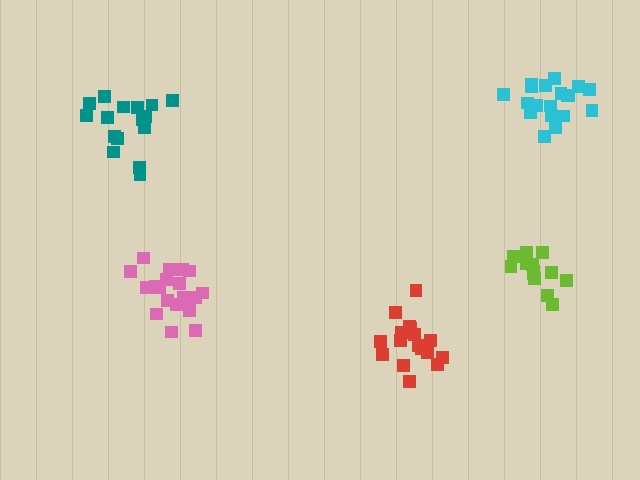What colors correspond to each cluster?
The clusters are colored: red, lime, cyan, teal, pink.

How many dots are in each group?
Group 1: 17 dots, Group 2: 14 dots, Group 3: 19 dots, Group 4: 16 dots, Group 5: 19 dots (85 total).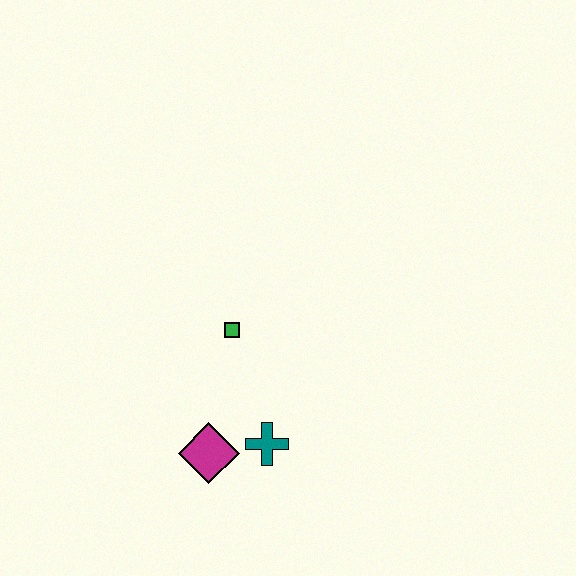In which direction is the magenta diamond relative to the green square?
The magenta diamond is below the green square.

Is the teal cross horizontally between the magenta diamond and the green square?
No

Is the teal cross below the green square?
Yes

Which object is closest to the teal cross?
The magenta diamond is closest to the teal cross.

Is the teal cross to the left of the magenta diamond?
No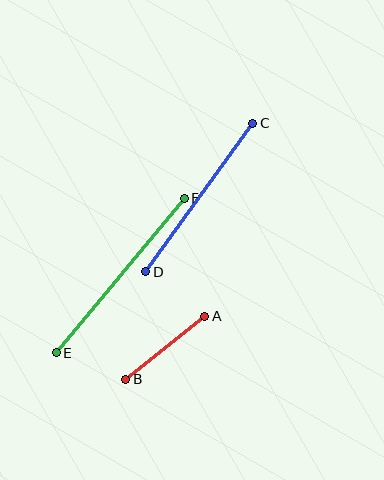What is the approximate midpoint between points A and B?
The midpoint is at approximately (165, 348) pixels.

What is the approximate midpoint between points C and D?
The midpoint is at approximately (199, 197) pixels.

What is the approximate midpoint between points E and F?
The midpoint is at approximately (120, 275) pixels.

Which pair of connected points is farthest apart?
Points E and F are farthest apart.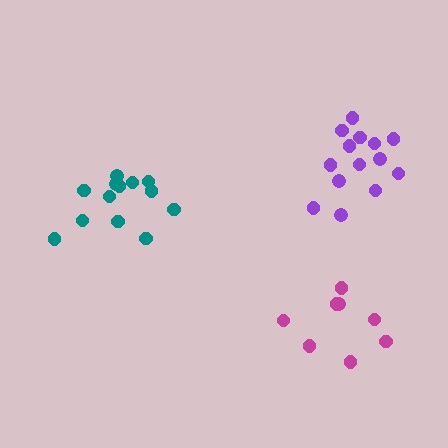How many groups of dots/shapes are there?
There are 3 groups.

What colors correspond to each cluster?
The clusters are colored: purple, teal, magenta.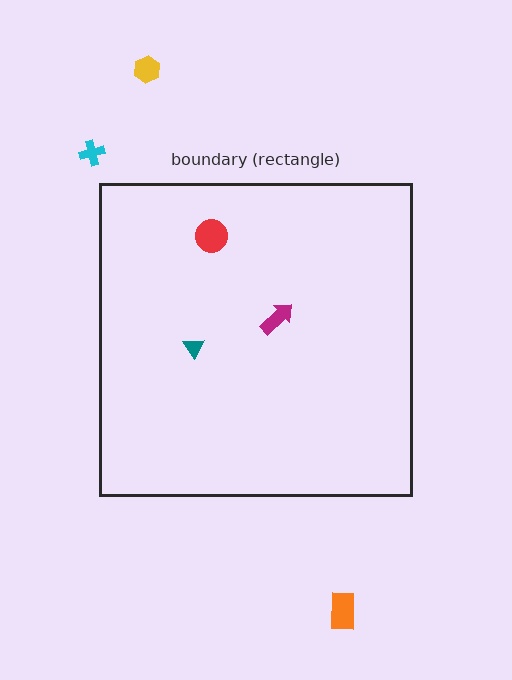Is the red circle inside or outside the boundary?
Inside.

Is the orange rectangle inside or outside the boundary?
Outside.